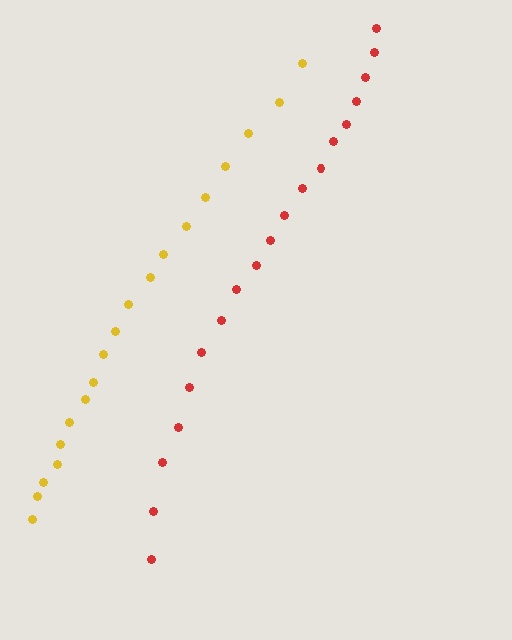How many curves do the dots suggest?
There are 2 distinct paths.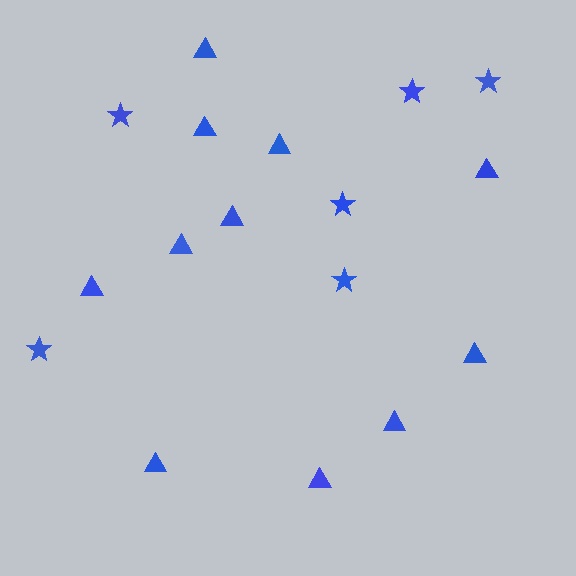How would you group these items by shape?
There are 2 groups: one group of triangles (11) and one group of stars (6).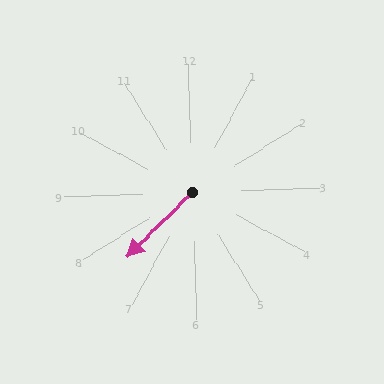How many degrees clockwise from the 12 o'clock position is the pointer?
Approximately 227 degrees.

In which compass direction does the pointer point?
Southwest.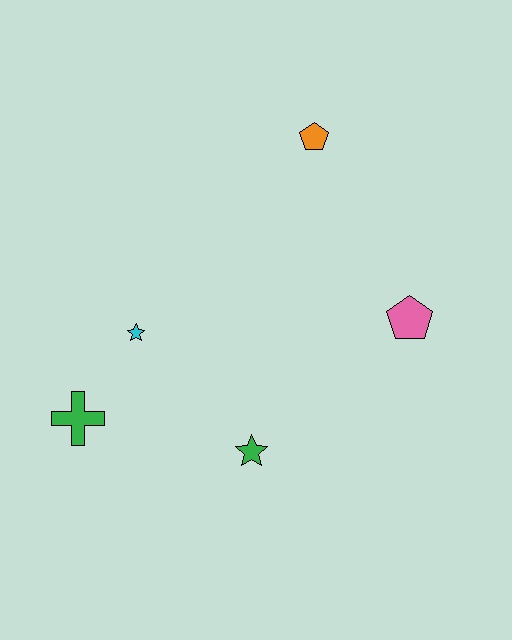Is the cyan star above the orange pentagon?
No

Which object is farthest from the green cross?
The orange pentagon is farthest from the green cross.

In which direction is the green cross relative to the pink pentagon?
The green cross is to the left of the pink pentagon.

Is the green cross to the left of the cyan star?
Yes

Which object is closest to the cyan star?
The green cross is closest to the cyan star.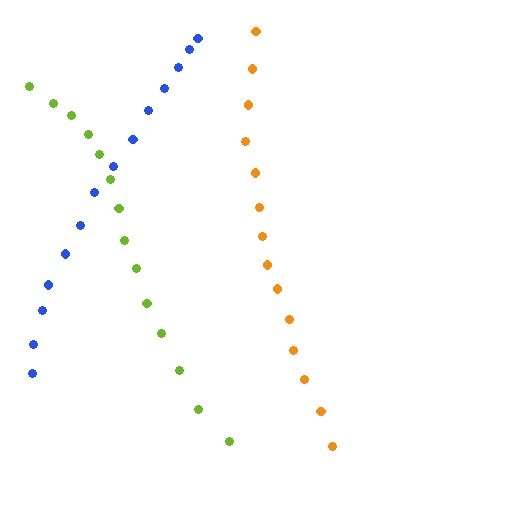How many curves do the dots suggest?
There are 3 distinct paths.